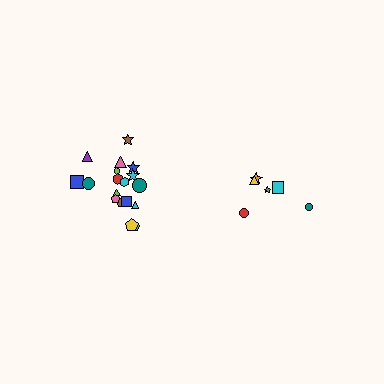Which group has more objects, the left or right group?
The left group.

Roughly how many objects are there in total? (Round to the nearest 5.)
Roughly 25 objects in total.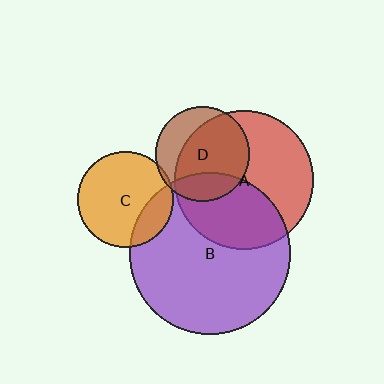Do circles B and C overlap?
Yes.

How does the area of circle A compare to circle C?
Approximately 2.1 times.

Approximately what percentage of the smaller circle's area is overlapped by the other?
Approximately 20%.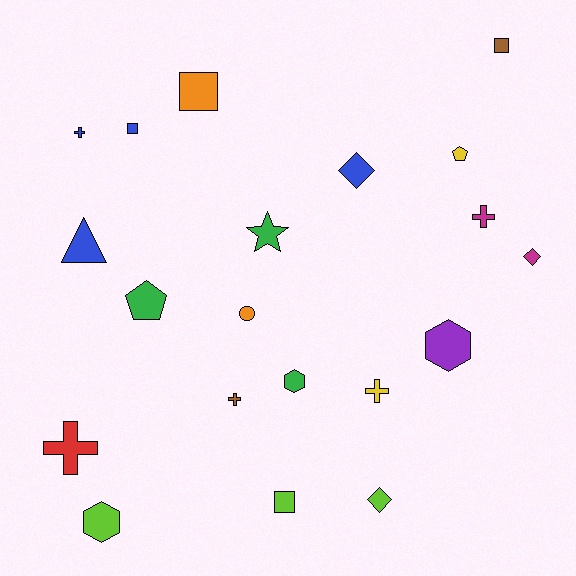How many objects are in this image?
There are 20 objects.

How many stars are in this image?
There is 1 star.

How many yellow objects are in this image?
There are 2 yellow objects.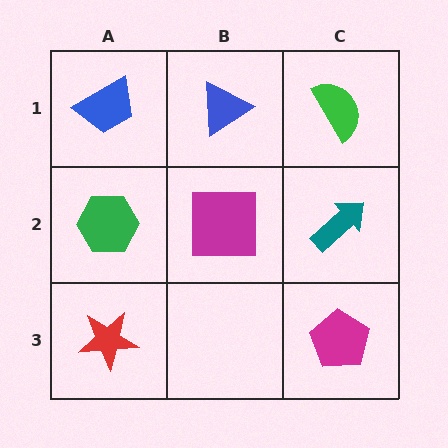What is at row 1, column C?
A green semicircle.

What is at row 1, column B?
A blue triangle.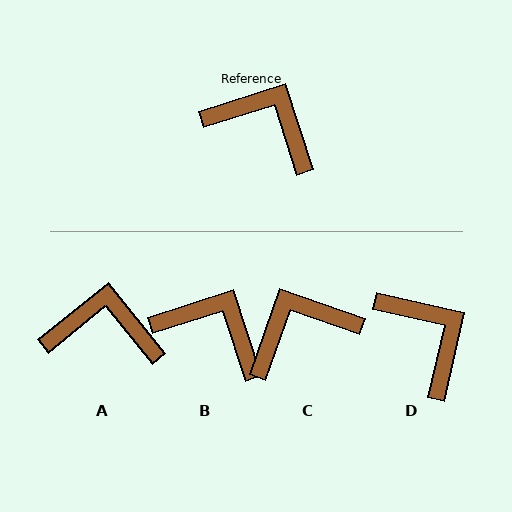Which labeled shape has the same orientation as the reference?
B.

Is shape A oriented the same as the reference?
No, it is off by about 21 degrees.